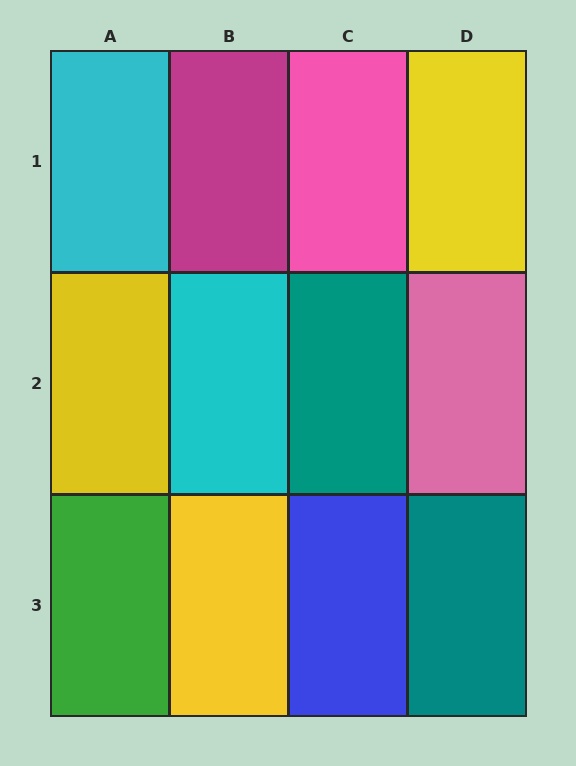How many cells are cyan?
2 cells are cyan.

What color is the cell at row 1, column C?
Pink.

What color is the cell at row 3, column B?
Yellow.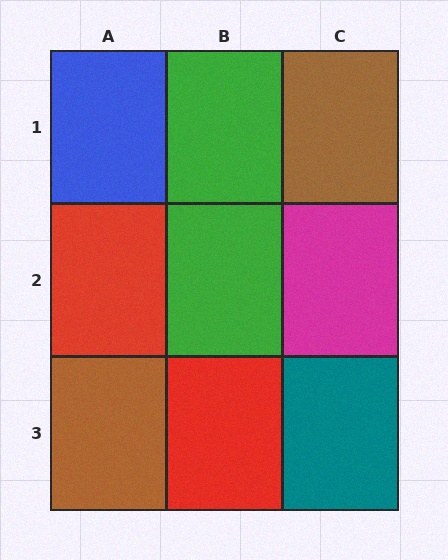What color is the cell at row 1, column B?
Green.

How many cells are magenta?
1 cell is magenta.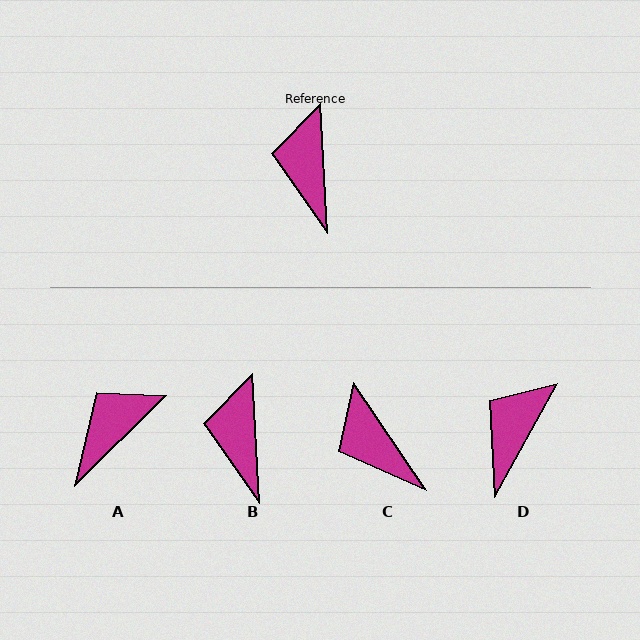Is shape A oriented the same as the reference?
No, it is off by about 48 degrees.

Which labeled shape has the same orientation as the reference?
B.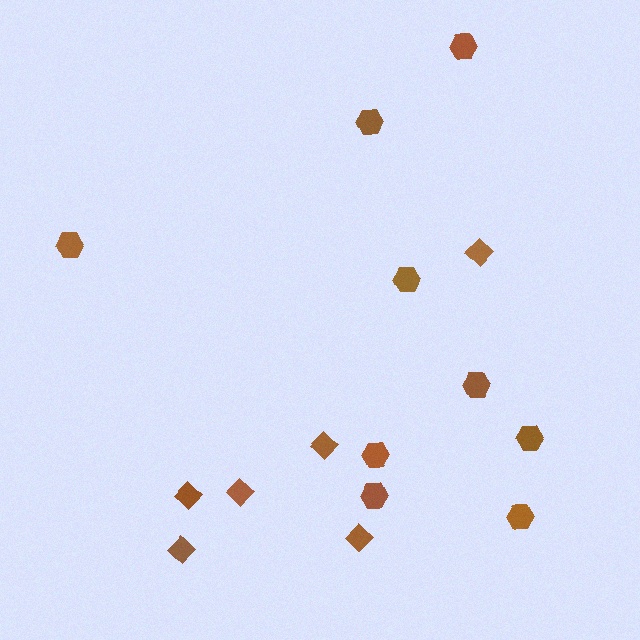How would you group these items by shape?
There are 2 groups: one group of hexagons (9) and one group of diamonds (6).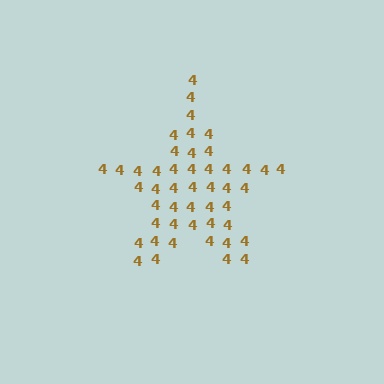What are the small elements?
The small elements are digit 4's.